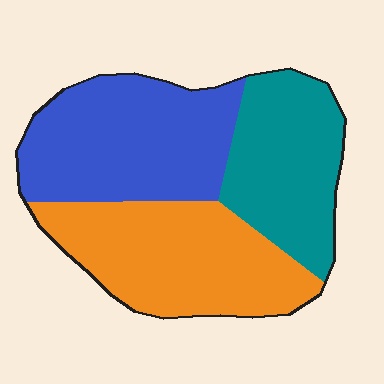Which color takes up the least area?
Teal, at roughly 30%.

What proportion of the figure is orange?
Orange covers around 35% of the figure.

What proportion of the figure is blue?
Blue covers around 35% of the figure.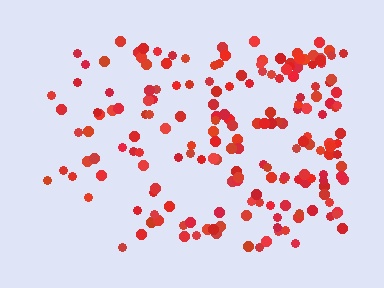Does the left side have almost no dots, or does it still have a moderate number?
Still a moderate number, just noticeably fewer than the right.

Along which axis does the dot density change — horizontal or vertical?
Horizontal.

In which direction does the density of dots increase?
From left to right, with the right side densest.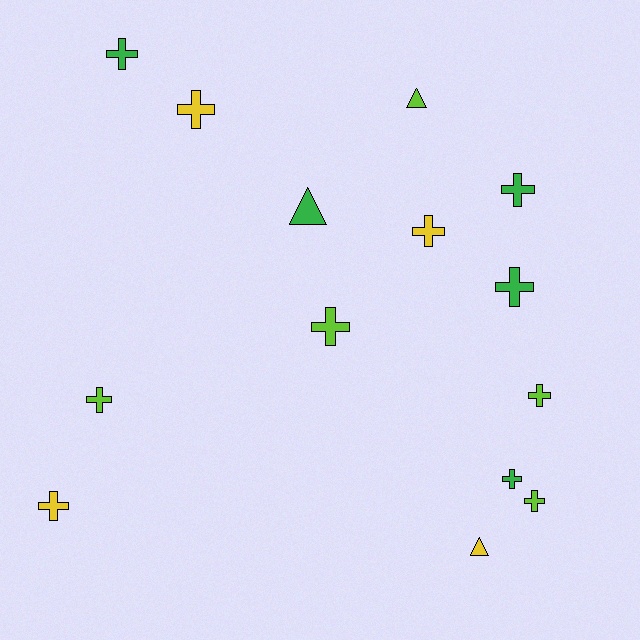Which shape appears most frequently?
Cross, with 11 objects.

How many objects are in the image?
There are 14 objects.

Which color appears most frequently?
Lime, with 5 objects.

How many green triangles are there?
There is 1 green triangle.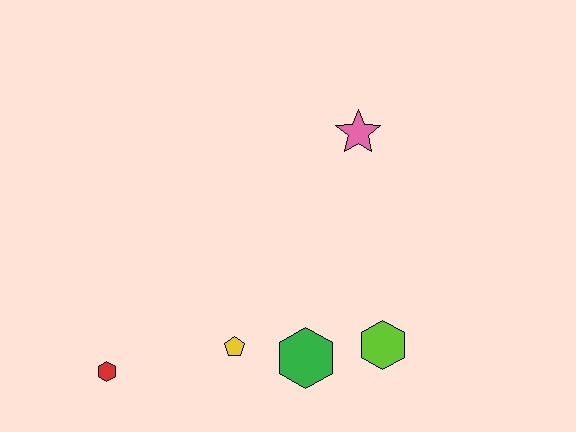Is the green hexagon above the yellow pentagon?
No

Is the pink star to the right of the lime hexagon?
No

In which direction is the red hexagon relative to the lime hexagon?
The red hexagon is to the left of the lime hexagon.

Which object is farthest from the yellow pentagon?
The pink star is farthest from the yellow pentagon.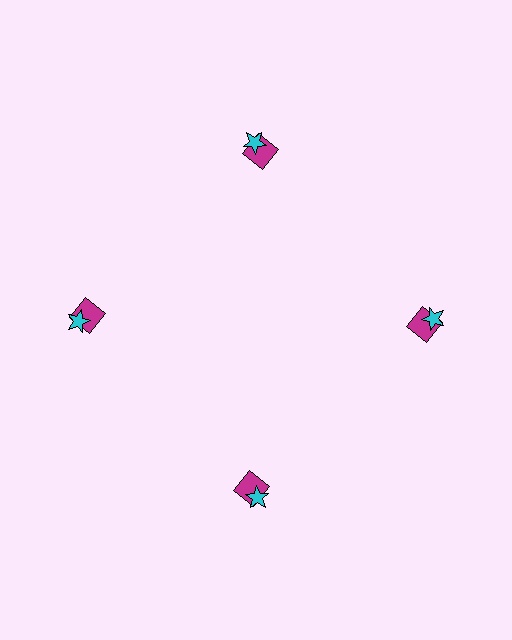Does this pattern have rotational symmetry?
Yes, this pattern has 4-fold rotational symmetry. It looks the same after rotating 90 degrees around the center.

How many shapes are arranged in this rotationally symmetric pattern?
There are 8 shapes, arranged in 4 groups of 2.